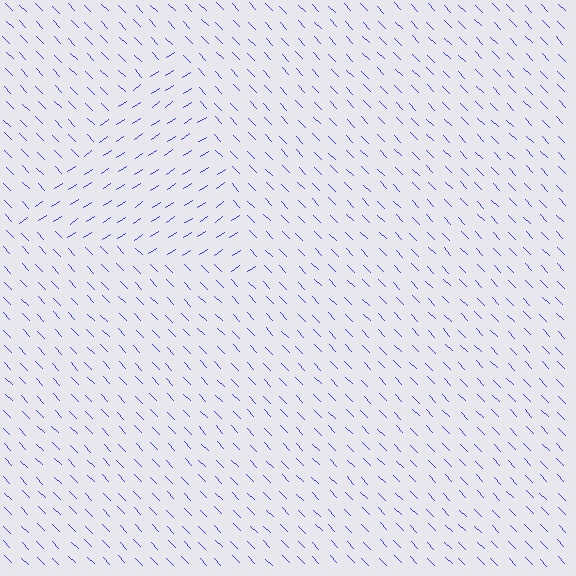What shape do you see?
I see a triangle.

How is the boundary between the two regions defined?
The boundary is defined purely by a change in line orientation (approximately 80 degrees difference). All lines are the same color and thickness.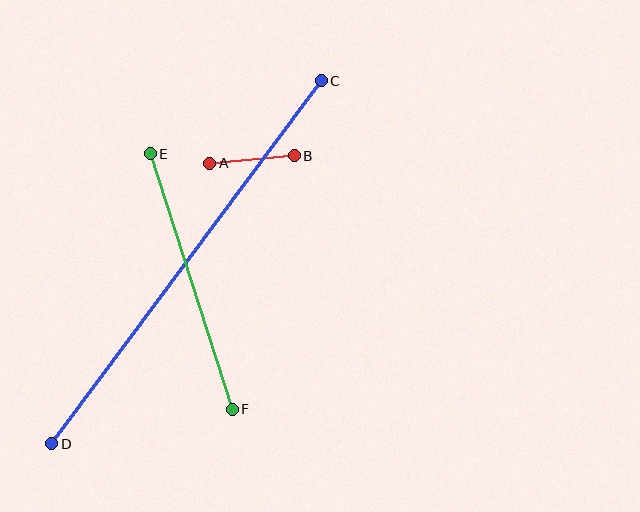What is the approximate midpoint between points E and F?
The midpoint is at approximately (191, 282) pixels.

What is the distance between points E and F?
The distance is approximately 268 pixels.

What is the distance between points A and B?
The distance is approximately 85 pixels.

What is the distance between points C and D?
The distance is approximately 453 pixels.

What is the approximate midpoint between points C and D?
The midpoint is at approximately (186, 262) pixels.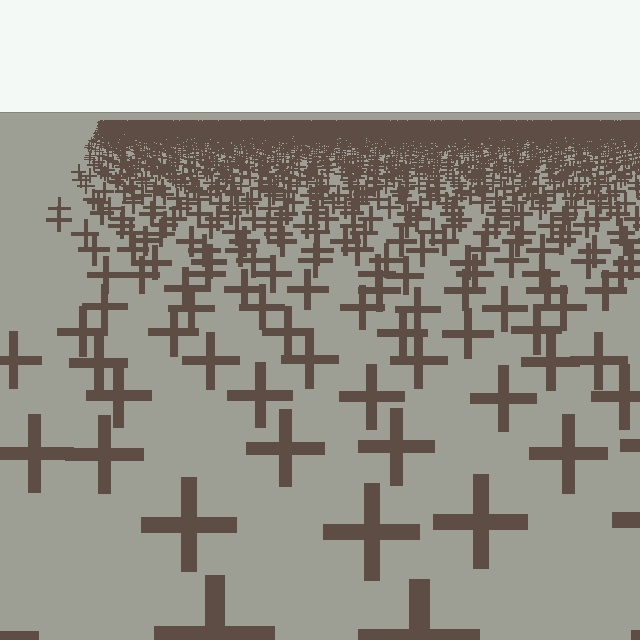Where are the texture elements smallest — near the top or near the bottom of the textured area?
Near the top.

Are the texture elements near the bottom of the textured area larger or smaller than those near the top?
Larger. Near the bottom, elements are closer to the viewer and appear at a bigger on-screen size.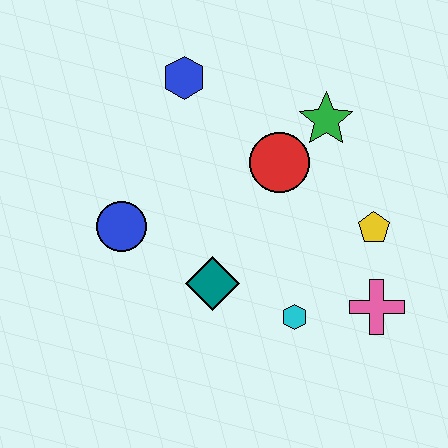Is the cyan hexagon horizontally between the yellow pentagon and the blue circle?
Yes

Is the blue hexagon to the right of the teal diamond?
No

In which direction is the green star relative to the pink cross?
The green star is above the pink cross.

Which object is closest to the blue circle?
The teal diamond is closest to the blue circle.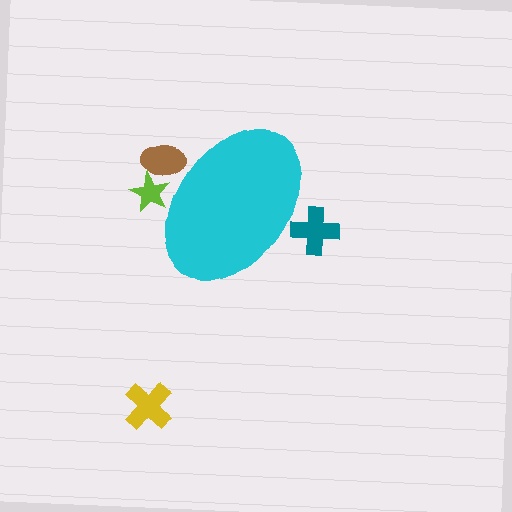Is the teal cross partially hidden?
Yes, the teal cross is partially hidden behind the cyan ellipse.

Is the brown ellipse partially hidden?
Yes, the brown ellipse is partially hidden behind the cyan ellipse.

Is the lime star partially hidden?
Yes, the lime star is partially hidden behind the cyan ellipse.